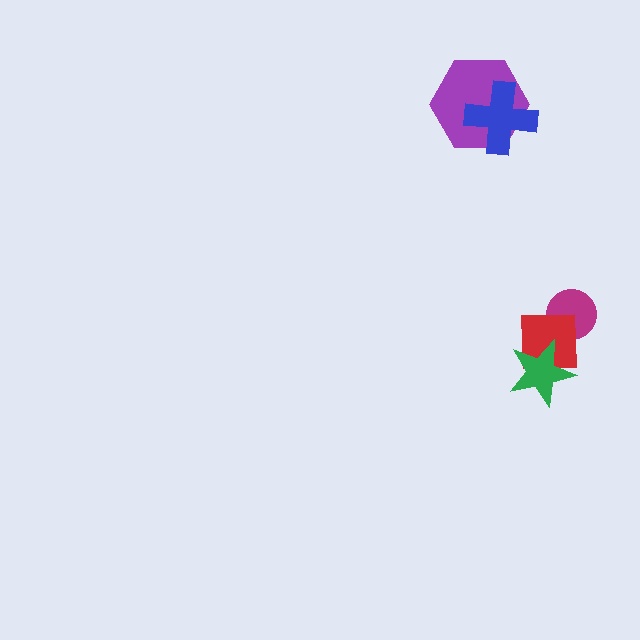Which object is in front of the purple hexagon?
The blue cross is in front of the purple hexagon.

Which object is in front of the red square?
The green star is in front of the red square.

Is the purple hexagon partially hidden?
Yes, it is partially covered by another shape.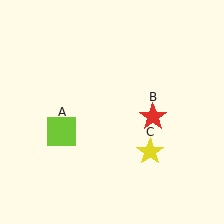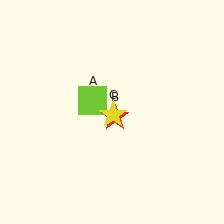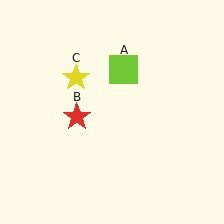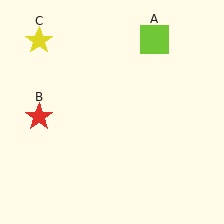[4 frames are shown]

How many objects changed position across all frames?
3 objects changed position: lime square (object A), red star (object B), yellow star (object C).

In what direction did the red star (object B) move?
The red star (object B) moved left.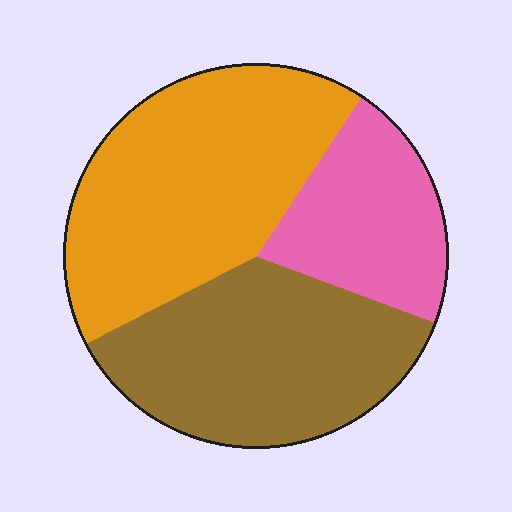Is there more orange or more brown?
Orange.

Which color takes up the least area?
Pink, at roughly 20%.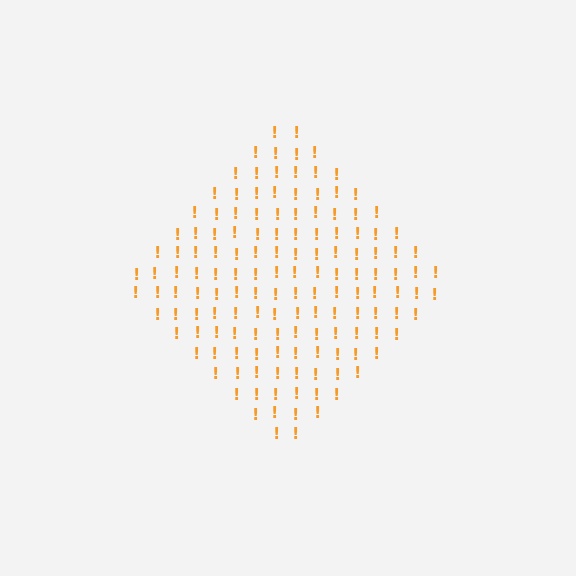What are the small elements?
The small elements are exclamation marks.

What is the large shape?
The large shape is a diamond.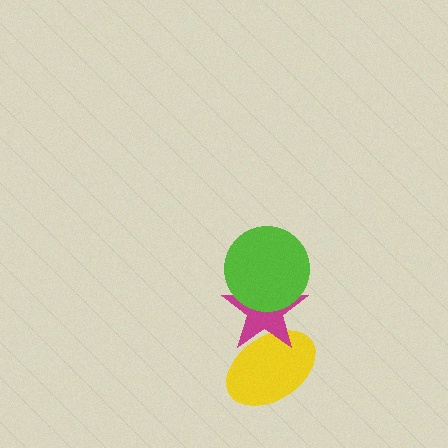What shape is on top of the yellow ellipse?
The magenta star is on top of the yellow ellipse.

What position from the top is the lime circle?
The lime circle is 1st from the top.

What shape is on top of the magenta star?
The lime circle is on top of the magenta star.